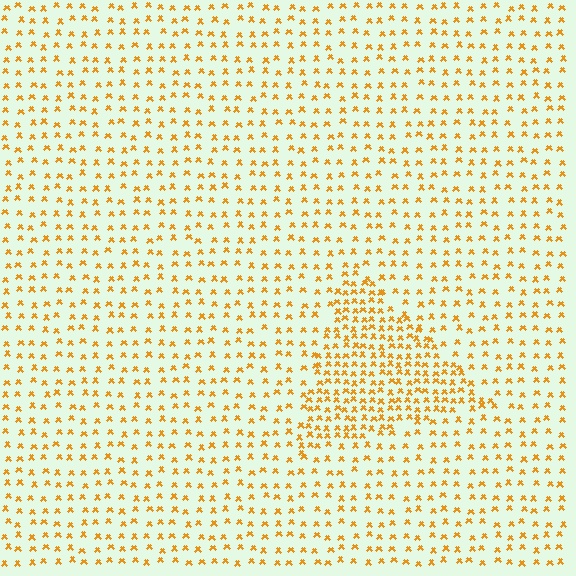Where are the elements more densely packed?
The elements are more densely packed inside the triangle boundary.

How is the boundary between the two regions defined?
The boundary is defined by a change in element density (approximately 2.1x ratio). All elements are the same color, size, and shape.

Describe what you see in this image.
The image contains small orange elements arranged at two different densities. A triangle-shaped region is visible where the elements are more densely packed than the surrounding area.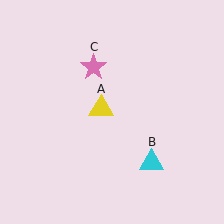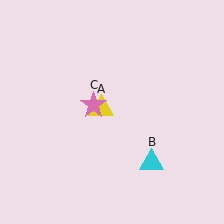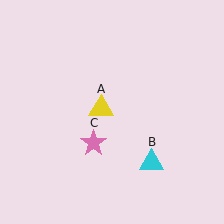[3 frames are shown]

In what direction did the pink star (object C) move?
The pink star (object C) moved down.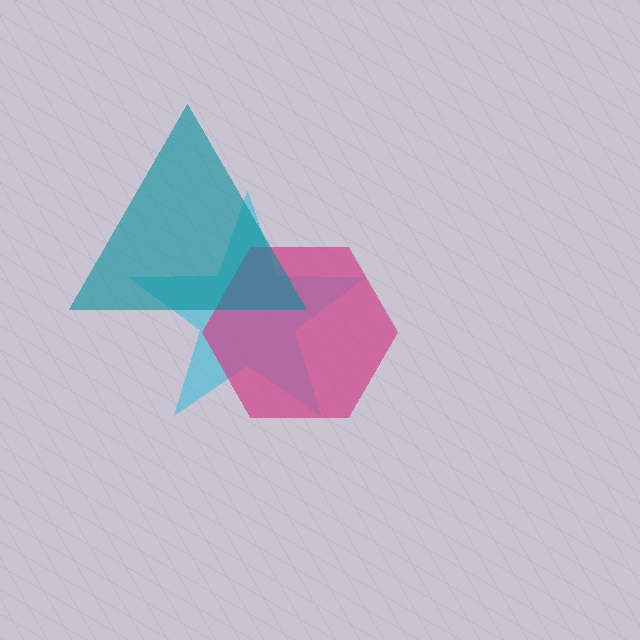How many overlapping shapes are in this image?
There are 3 overlapping shapes in the image.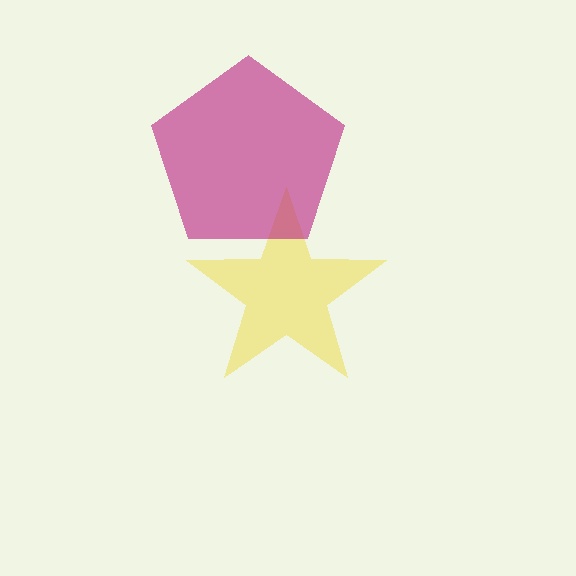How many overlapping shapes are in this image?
There are 2 overlapping shapes in the image.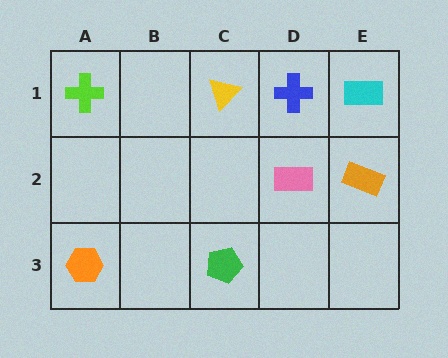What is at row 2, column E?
An orange rectangle.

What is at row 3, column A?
An orange hexagon.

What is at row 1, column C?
A yellow triangle.